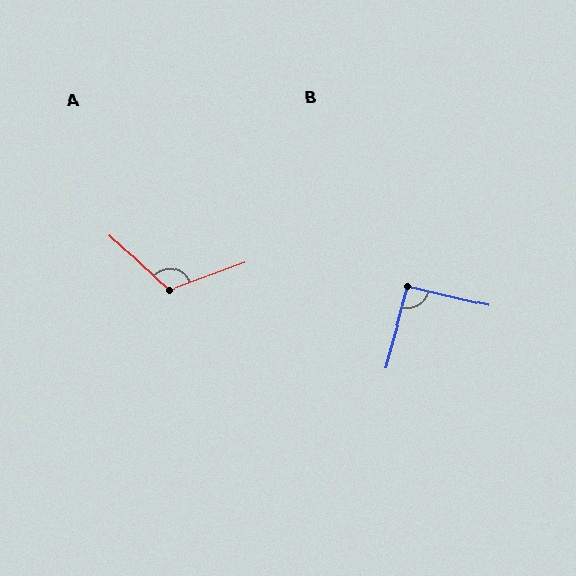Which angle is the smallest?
B, at approximately 93 degrees.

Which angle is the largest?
A, at approximately 117 degrees.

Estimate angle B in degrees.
Approximately 93 degrees.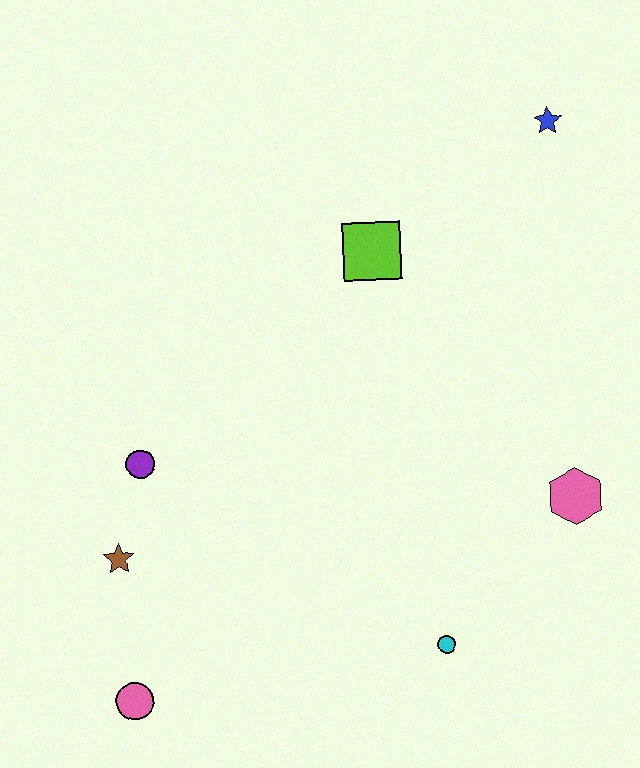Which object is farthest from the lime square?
The pink circle is farthest from the lime square.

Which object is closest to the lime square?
The blue star is closest to the lime square.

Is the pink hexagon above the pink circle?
Yes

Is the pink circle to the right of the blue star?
No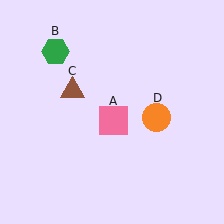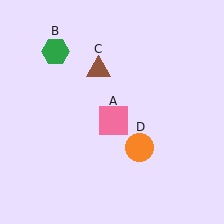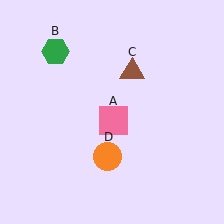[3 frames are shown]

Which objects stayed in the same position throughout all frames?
Pink square (object A) and green hexagon (object B) remained stationary.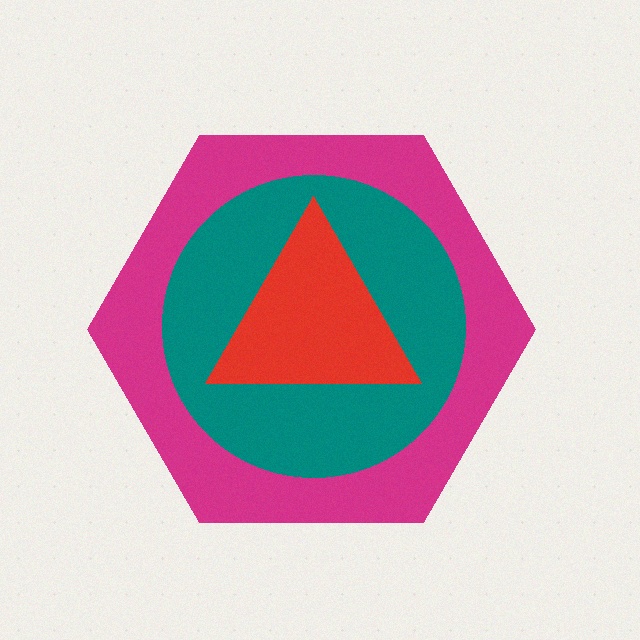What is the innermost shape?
The red triangle.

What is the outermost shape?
The magenta hexagon.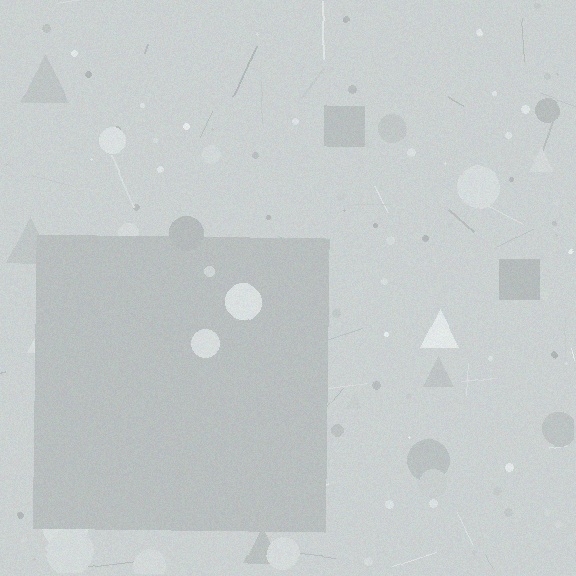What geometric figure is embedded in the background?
A square is embedded in the background.